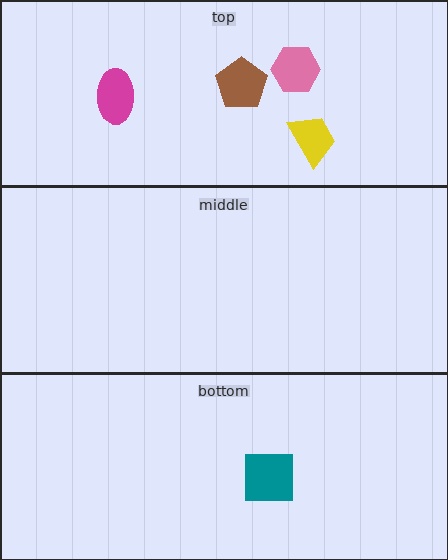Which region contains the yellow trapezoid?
The top region.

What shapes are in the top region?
The magenta ellipse, the pink hexagon, the brown pentagon, the yellow trapezoid.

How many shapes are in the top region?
4.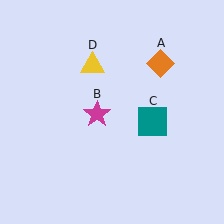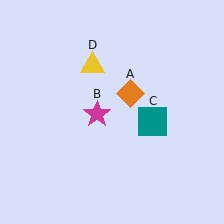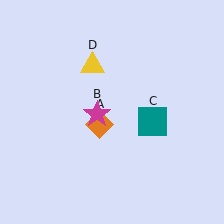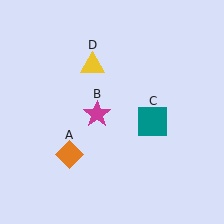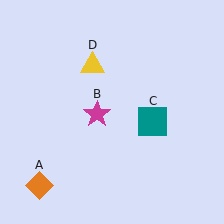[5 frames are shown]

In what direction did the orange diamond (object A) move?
The orange diamond (object A) moved down and to the left.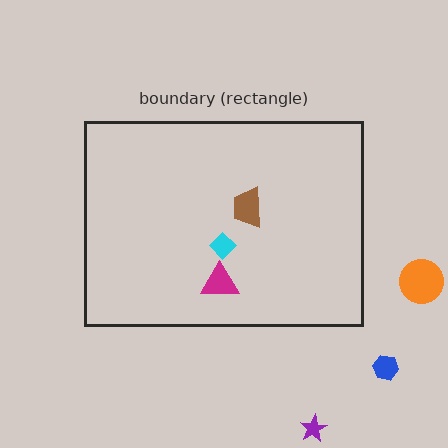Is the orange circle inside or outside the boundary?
Outside.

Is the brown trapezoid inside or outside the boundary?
Inside.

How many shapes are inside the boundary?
3 inside, 3 outside.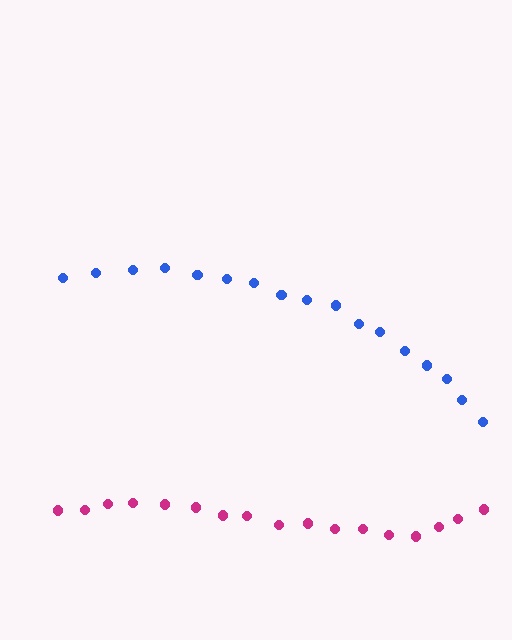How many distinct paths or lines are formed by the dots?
There are 2 distinct paths.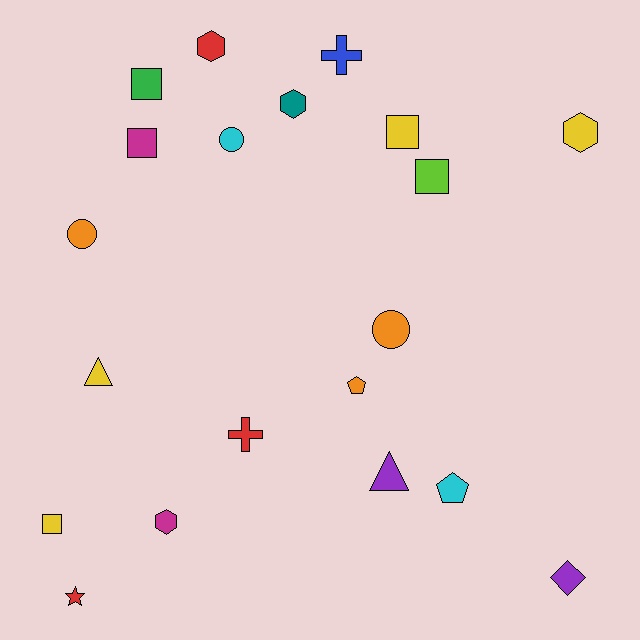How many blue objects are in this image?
There is 1 blue object.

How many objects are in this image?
There are 20 objects.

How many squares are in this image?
There are 5 squares.